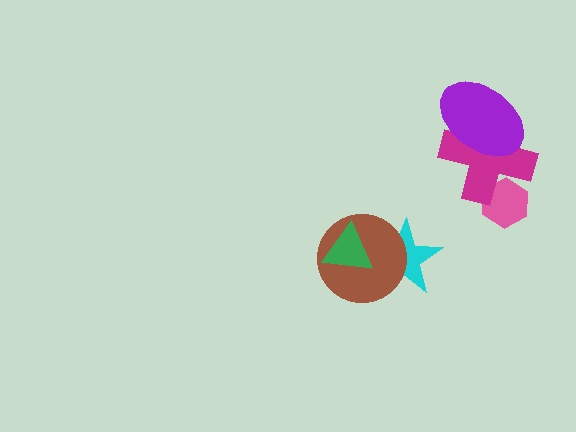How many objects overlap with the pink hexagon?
1 object overlaps with the pink hexagon.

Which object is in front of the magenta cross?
The purple ellipse is in front of the magenta cross.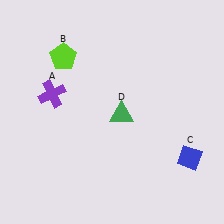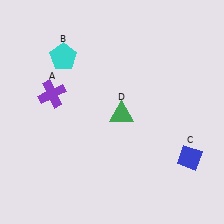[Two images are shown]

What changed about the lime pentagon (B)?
In Image 1, B is lime. In Image 2, it changed to cyan.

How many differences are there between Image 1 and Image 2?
There is 1 difference between the two images.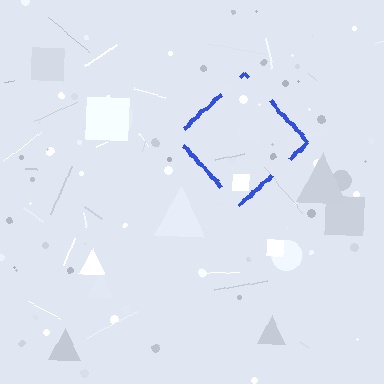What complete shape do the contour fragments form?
The contour fragments form a diamond.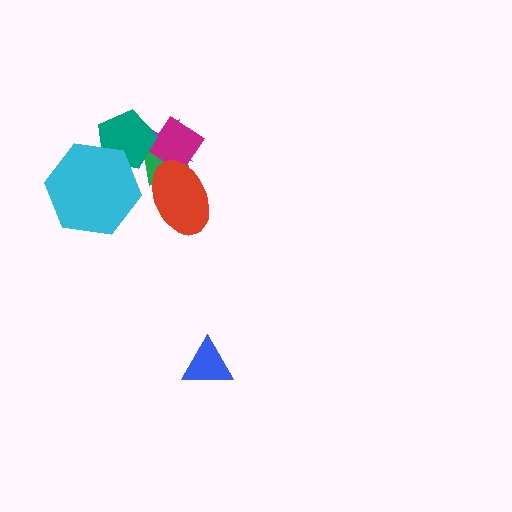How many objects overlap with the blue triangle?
0 objects overlap with the blue triangle.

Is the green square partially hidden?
Yes, it is partially covered by another shape.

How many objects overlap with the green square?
4 objects overlap with the green square.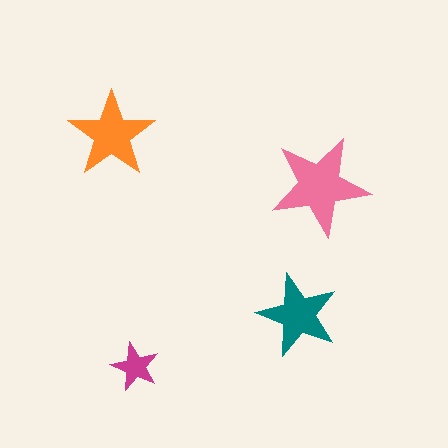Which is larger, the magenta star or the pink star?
The pink one.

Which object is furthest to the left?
The orange star is leftmost.